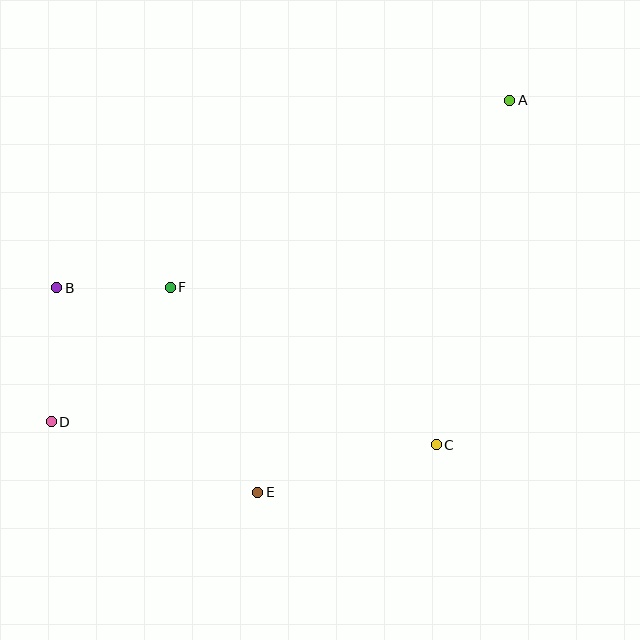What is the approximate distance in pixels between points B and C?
The distance between B and C is approximately 411 pixels.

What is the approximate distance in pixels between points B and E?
The distance between B and E is approximately 287 pixels.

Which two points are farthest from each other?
Points A and D are farthest from each other.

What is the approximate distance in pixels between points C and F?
The distance between C and F is approximately 309 pixels.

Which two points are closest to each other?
Points B and F are closest to each other.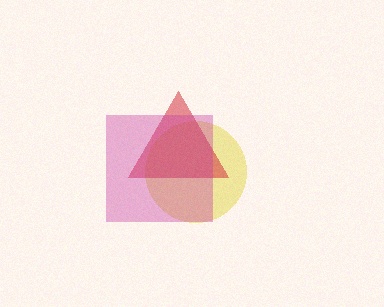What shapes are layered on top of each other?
The layered shapes are: a yellow circle, a red triangle, a magenta square.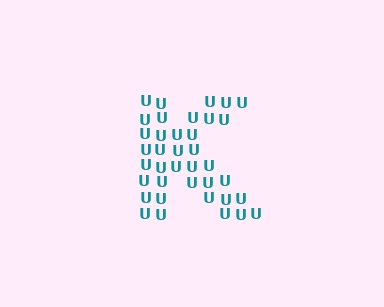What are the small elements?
The small elements are letter U's.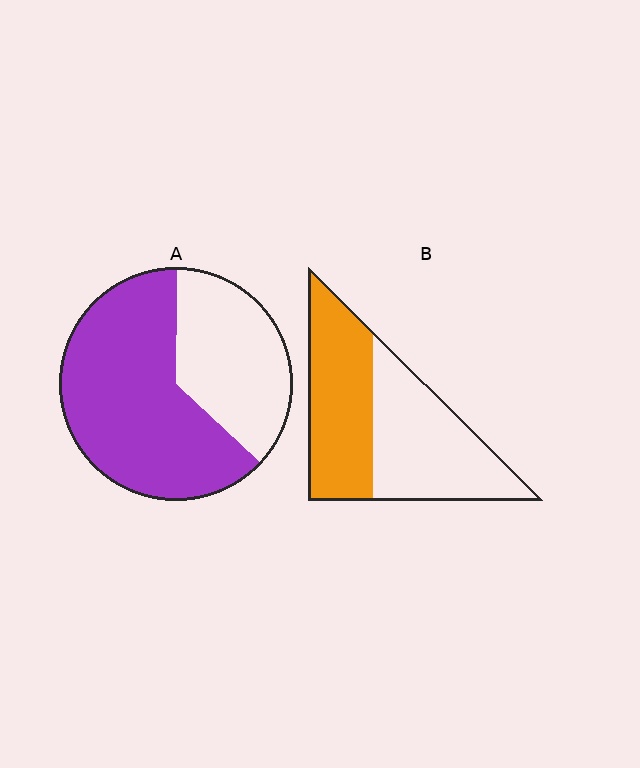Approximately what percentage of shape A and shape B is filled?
A is approximately 65% and B is approximately 50%.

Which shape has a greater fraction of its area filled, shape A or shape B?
Shape A.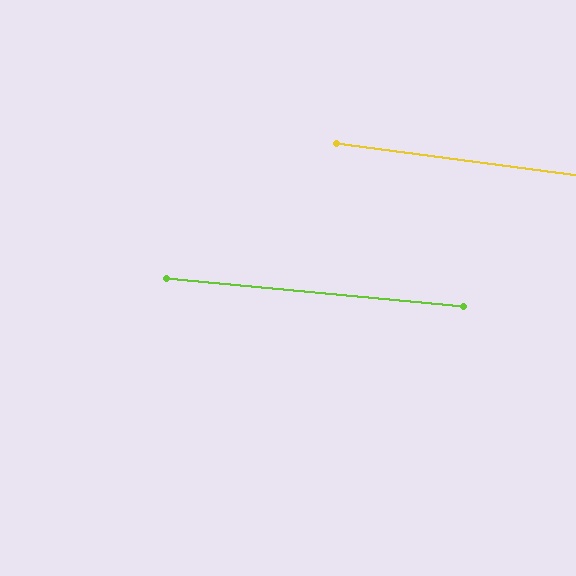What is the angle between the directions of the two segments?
Approximately 2 degrees.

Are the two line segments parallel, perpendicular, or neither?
Parallel — their directions differ by only 2.0°.